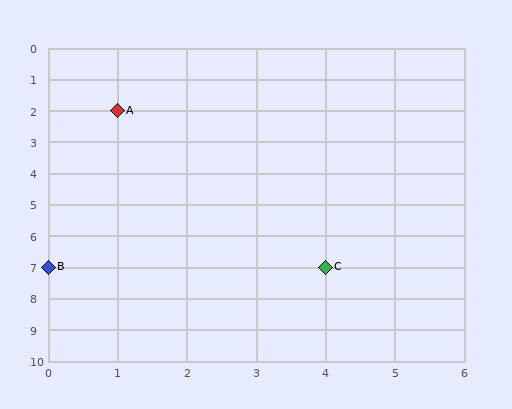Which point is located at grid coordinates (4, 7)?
Point C is at (4, 7).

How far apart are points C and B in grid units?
Points C and B are 4 columns apart.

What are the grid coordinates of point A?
Point A is at grid coordinates (1, 2).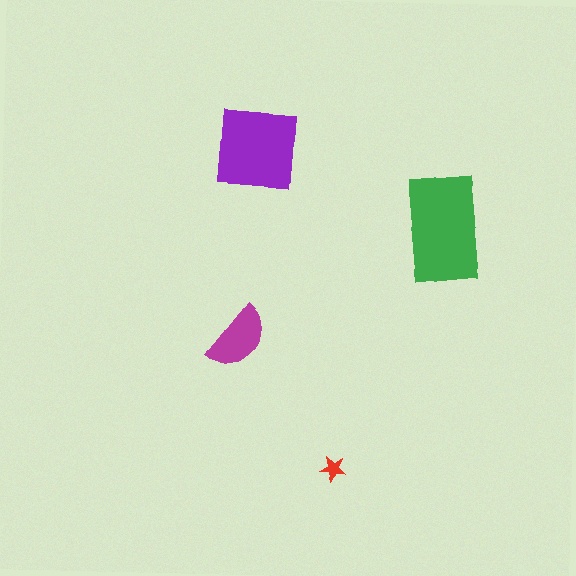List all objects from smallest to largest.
The red star, the magenta semicircle, the purple square, the green rectangle.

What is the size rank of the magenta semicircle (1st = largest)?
3rd.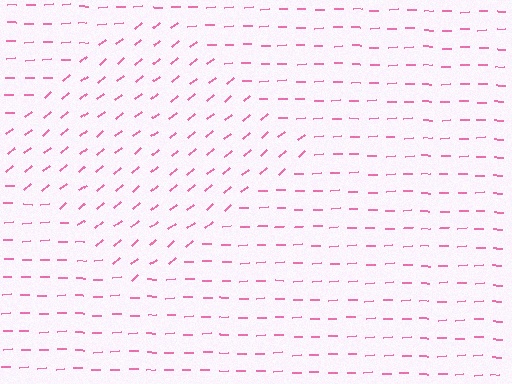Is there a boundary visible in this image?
Yes, there is a texture boundary formed by a change in line orientation.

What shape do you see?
I see a diamond.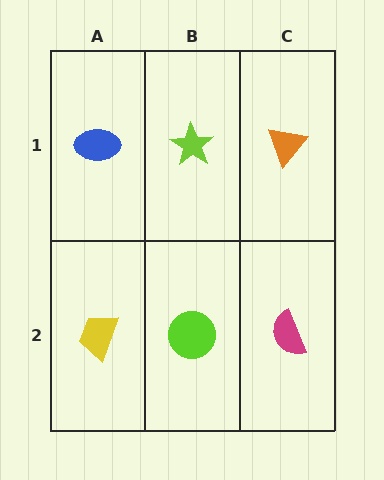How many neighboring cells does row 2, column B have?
3.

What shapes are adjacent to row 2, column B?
A lime star (row 1, column B), a yellow trapezoid (row 2, column A), a magenta semicircle (row 2, column C).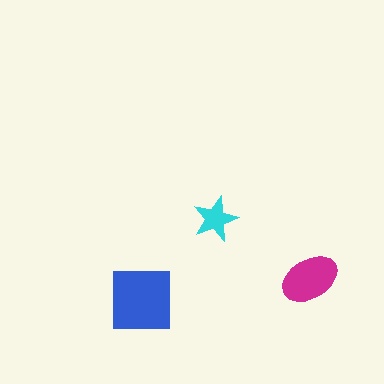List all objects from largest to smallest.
The blue square, the magenta ellipse, the cyan star.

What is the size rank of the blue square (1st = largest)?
1st.